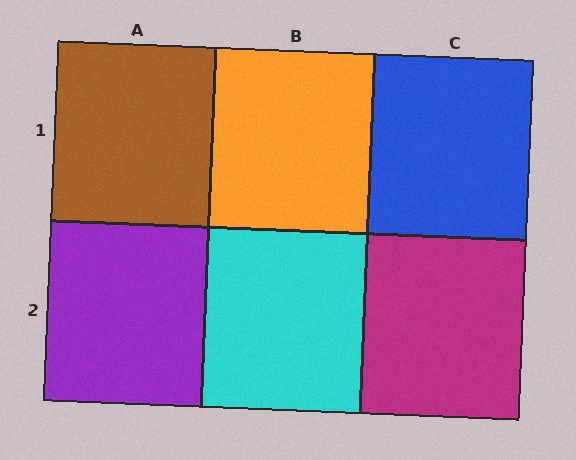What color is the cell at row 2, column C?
Magenta.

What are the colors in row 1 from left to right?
Brown, orange, blue.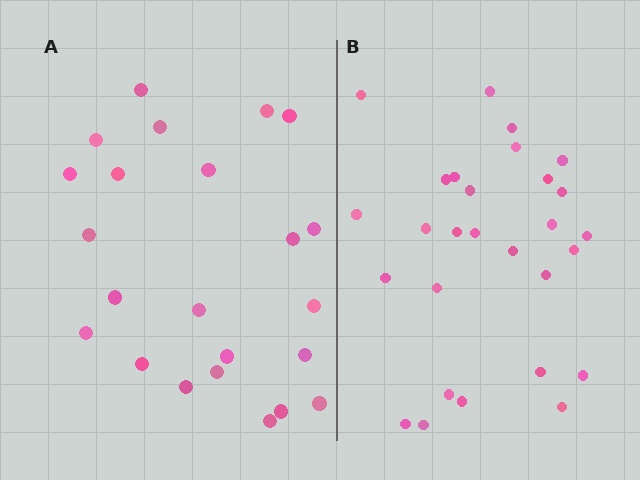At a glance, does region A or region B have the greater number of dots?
Region B (the right region) has more dots.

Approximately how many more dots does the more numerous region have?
Region B has about 5 more dots than region A.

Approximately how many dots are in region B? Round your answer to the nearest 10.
About 30 dots. (The exact count is 28, which rounds to 30.)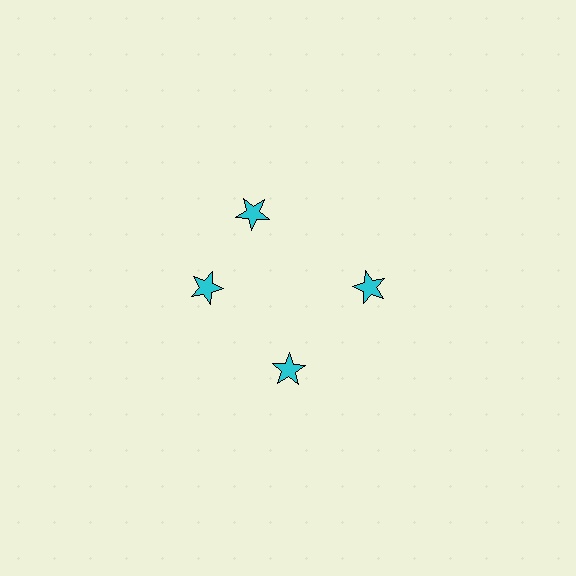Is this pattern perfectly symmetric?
No. The 4 cyan stars are arranged in a ring, but one element near the 12 o'clock position is rotated out of alignment along the ring, breaking the 4-fold rotational symmetry.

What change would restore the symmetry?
The symmetry would be restored by rotating it back into even spacing with its neighbors so that all 4 stars sit at equal angles and equal distance from the center.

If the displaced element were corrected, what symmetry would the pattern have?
It would have 4-fold rotational symmetry — the pattern would map onto itself every 90 degrees.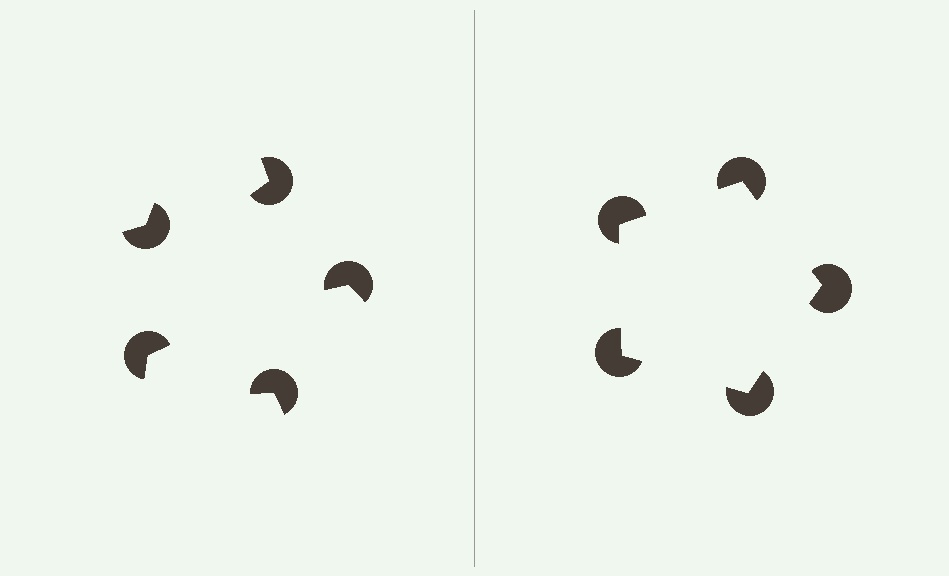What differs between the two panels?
The pac-man discs are positioned identically on both sides; only the wedge orientations differ. On the right they align to a pentagon; on the left they are misaligned.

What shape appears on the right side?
An illusory pentagon.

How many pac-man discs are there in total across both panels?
10 — 5 on each side.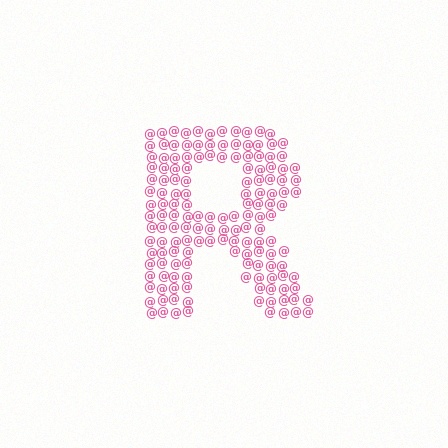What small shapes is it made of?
It is made of small at signs.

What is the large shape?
The large shape is the letter R.